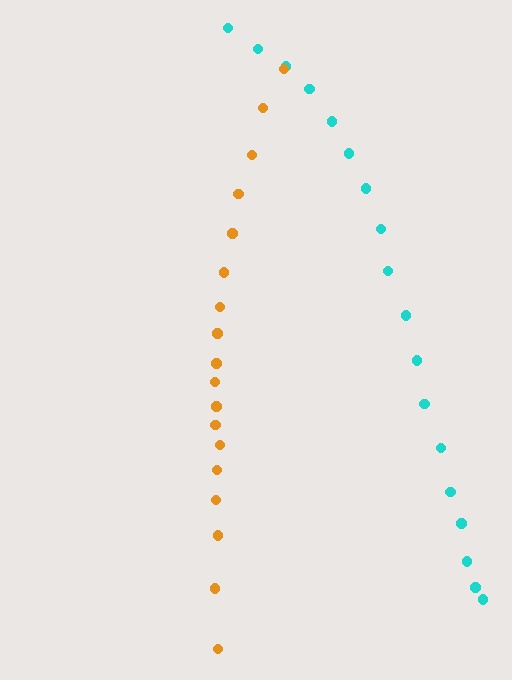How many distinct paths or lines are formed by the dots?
There are 2 distinct paths.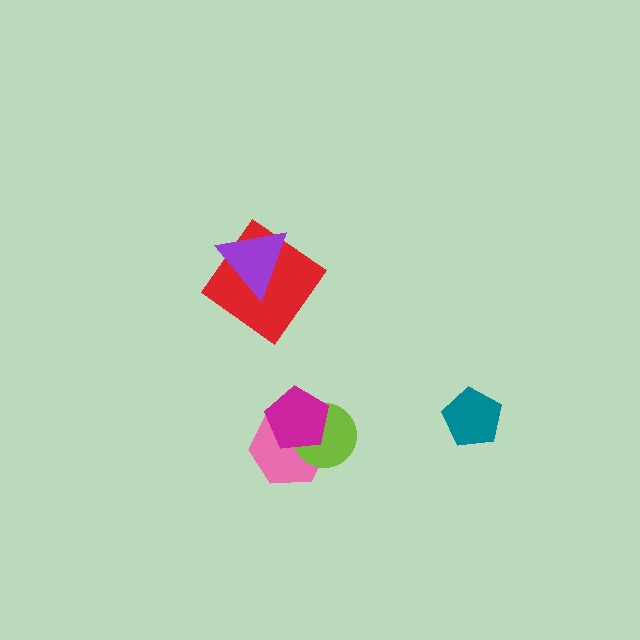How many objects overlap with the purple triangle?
1 object overlaps with the purple triangle.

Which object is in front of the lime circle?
The magenta pentagon is in front of the lime circle.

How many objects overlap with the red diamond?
1 object overlaps with the red diamond.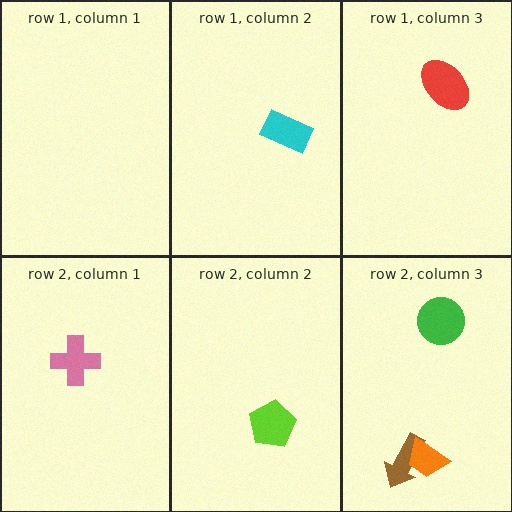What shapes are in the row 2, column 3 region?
The brown arrow, the orange trapezoid, the green circle.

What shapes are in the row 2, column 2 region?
The lime pentagon.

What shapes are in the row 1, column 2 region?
The cyan rectangle.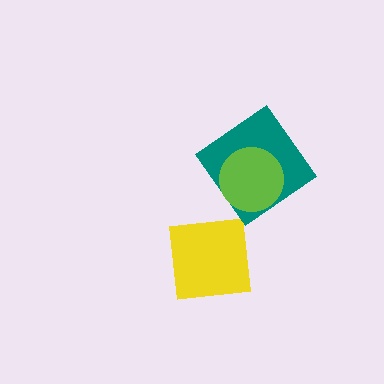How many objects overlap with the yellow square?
0 objects overlap with the yellow square.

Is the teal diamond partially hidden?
Yes, it is partially covered by another shape.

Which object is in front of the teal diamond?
The lime circle is in front of the teal diamond.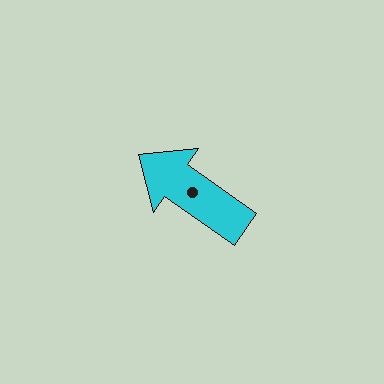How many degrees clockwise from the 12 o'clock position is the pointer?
Approximately 305 degrees.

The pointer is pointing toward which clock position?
Roughly 10 o'clock.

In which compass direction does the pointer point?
Northwest.